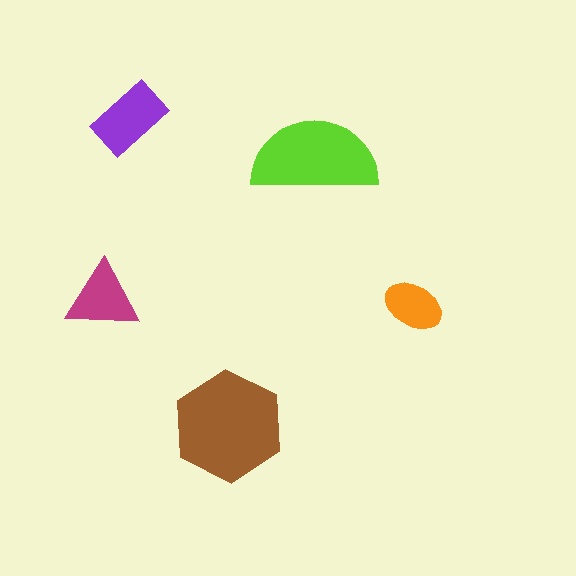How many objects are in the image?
There are 5 objects in the image.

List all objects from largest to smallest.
The brown hexagon, the lime semicircle, the purple rectangle, the magenta triangle, the orange ellipse.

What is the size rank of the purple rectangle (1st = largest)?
3rd.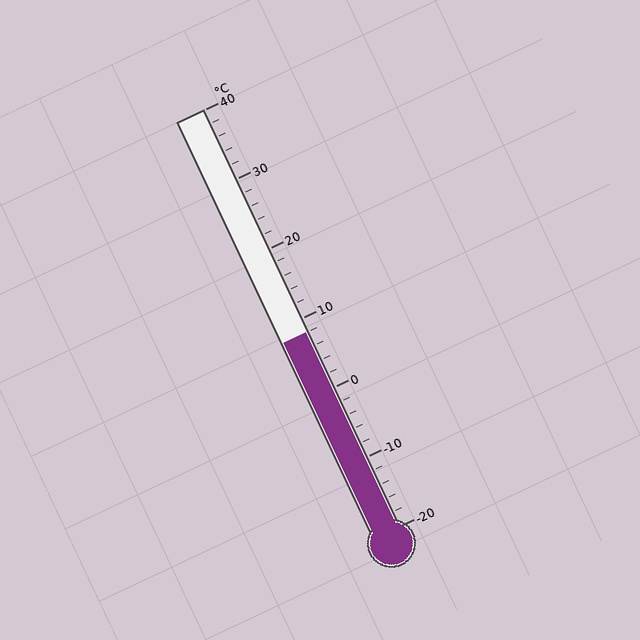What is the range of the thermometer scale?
The thermometer scale ranges from -20°C to 40°C.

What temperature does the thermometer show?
The thermometer shows approximately 8°C.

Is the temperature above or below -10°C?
The temperature is above -10°C.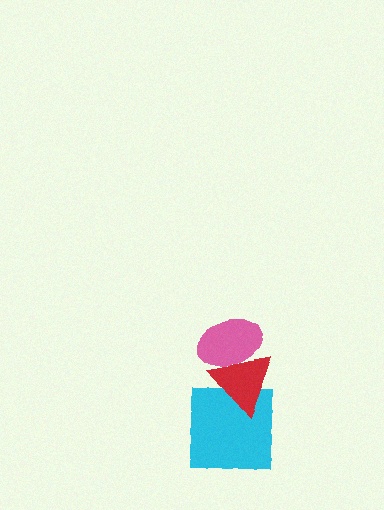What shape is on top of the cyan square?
The red triangle is on top of the cyan square.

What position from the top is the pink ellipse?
The pink ellipse is 1st from the top.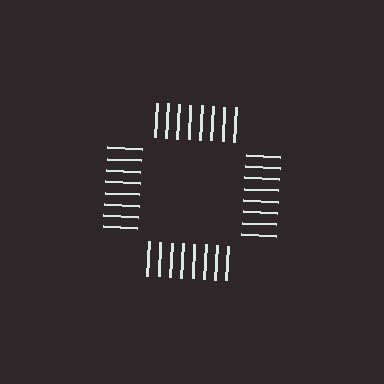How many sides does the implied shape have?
4 sides — the line-ends trace a square.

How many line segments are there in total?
32 — 8 along each of the 4 edges.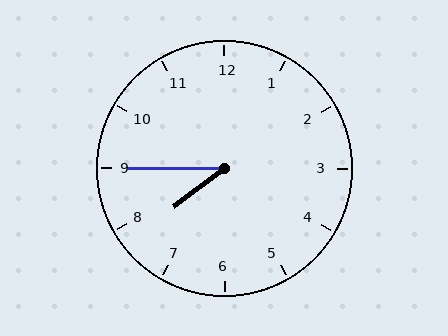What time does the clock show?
7:45.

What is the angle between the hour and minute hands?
Approximately 38 degrees.